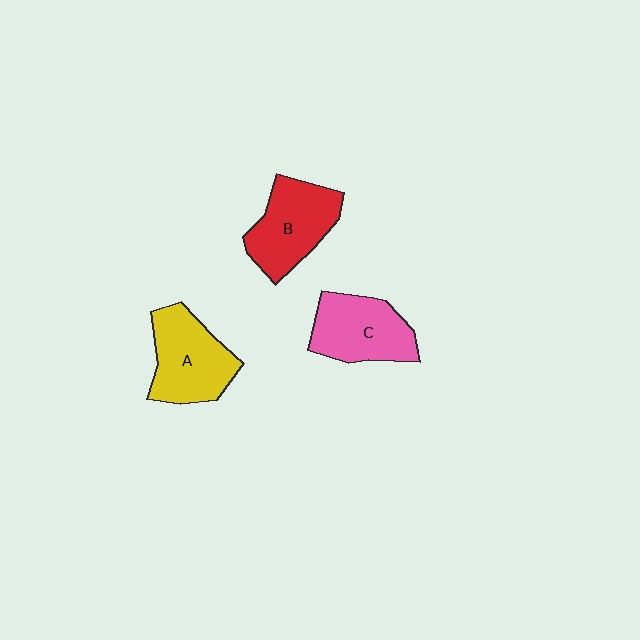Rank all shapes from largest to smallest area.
From largest to smallest: A (yellow), B (red), C (pink).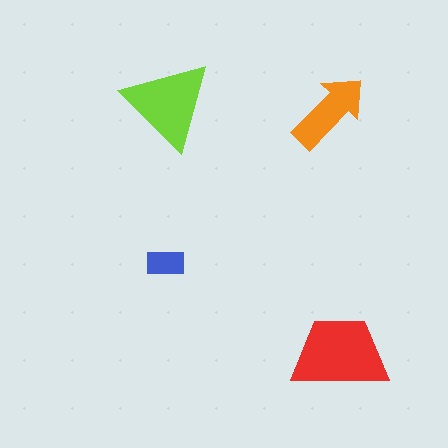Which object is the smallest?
The blue rectangle.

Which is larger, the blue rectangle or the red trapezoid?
The red trapezoid.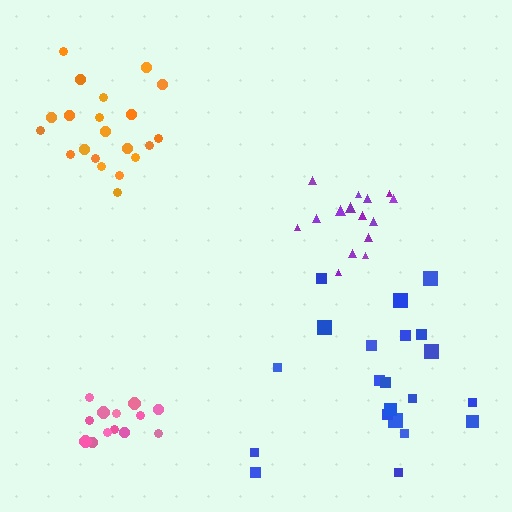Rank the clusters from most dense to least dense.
pink, purple, orange, blue.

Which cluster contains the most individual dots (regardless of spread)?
Blue (21).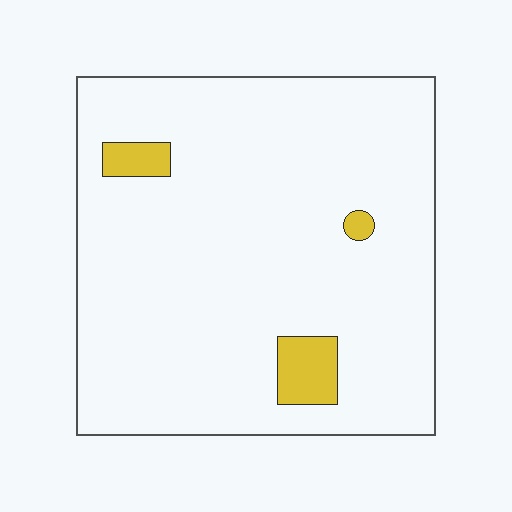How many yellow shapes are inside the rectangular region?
3.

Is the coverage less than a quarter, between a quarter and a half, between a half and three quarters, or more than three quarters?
Less than a quarter.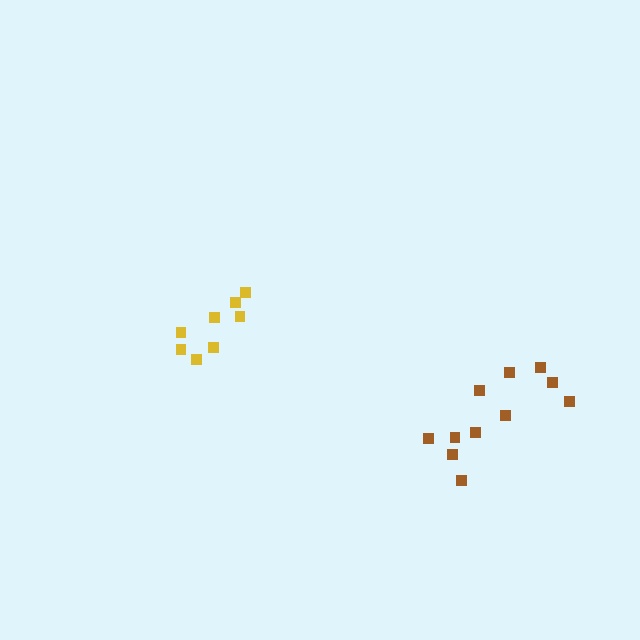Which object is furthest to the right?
The brown cluster is rightmost.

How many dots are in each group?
Group 1: 8 dots, Group 2: 11 dots (19 total).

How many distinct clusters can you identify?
There are 2 distinct clusters.